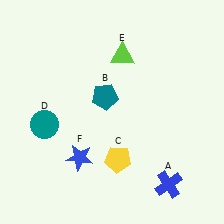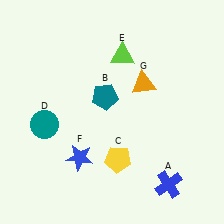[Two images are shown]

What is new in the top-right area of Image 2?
An orange triangle (G) was added in the top-right area of Image 2.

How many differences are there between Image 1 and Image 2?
There is 1 difference between the two images.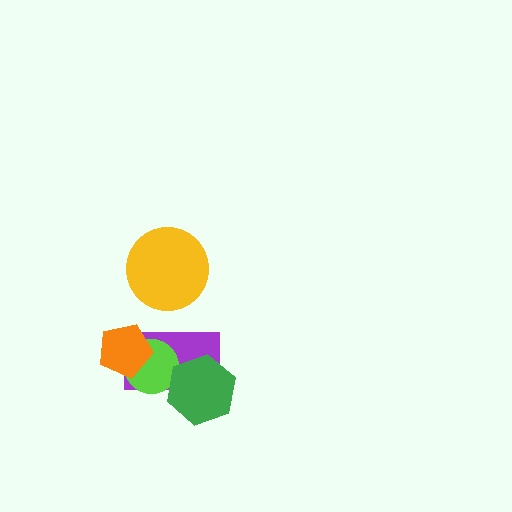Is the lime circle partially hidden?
Yes, it is partially covered by another shape.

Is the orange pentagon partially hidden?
No, no other shape covers it.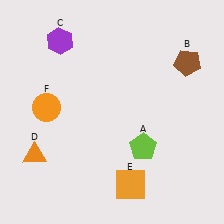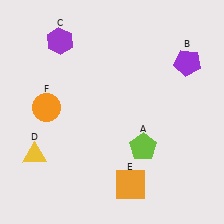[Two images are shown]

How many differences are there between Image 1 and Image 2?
There are 2 differences between the two images.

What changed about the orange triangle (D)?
In Image 1, D is orange. In Image 2, it changed to yellow.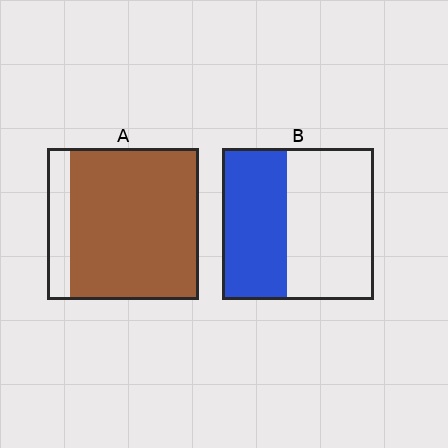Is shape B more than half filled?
No.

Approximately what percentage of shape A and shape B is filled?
A is approximately 85% and B is approximately 45%.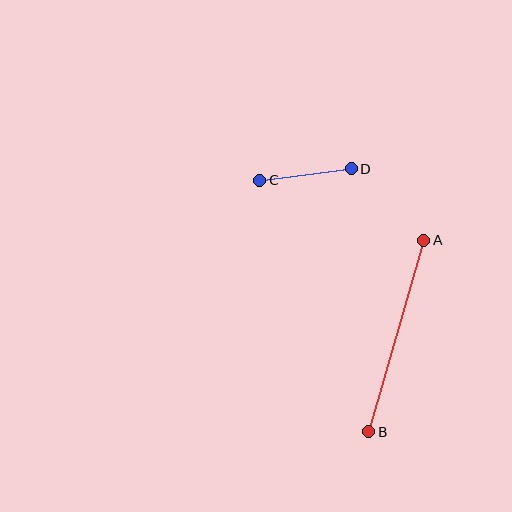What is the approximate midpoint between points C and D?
The midpoint is at approximately (305, 175) pixels.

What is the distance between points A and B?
The distance is approximately 199 pixels.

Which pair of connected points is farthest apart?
Points A and B are farthest apart.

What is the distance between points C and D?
The distance is approximately 92 pixels.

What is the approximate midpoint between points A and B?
The midpoint is at approximately (396, 336) pixels.